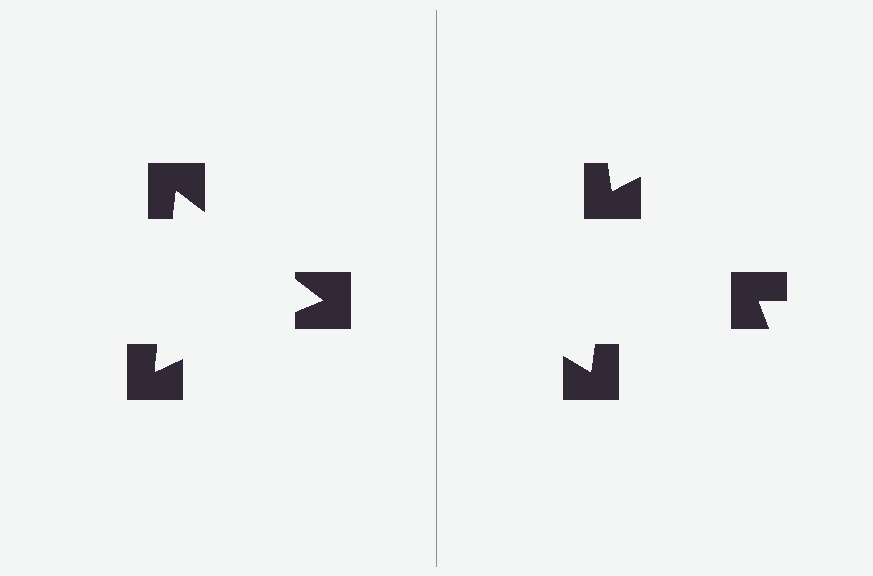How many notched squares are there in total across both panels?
6 — 3 on each side.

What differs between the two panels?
The notched squares are positioned identically on both sides; only the wedge orientations differ. On the left they align to a triangle; on the right they are misaligned.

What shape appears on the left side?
An illusory triangle.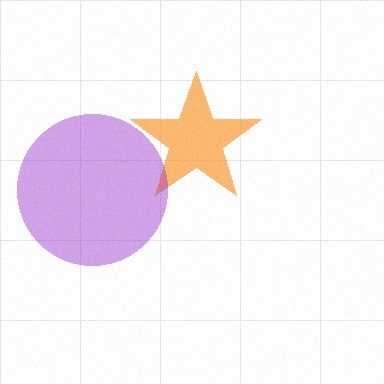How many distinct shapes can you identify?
There are 2 distinct shapes: an orange star, a purple circle.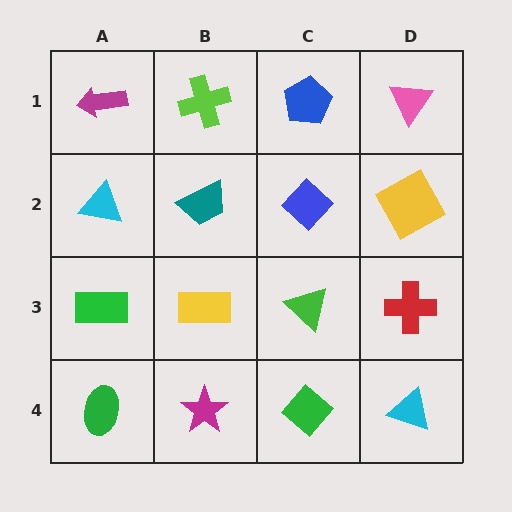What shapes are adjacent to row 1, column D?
A yellow square (row 2, column D), a blue pentagon (row 1, column C).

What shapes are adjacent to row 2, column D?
A pink triangle (row 1, column D), a red cross (row 3, column D), a blue diamond (row 2, column C).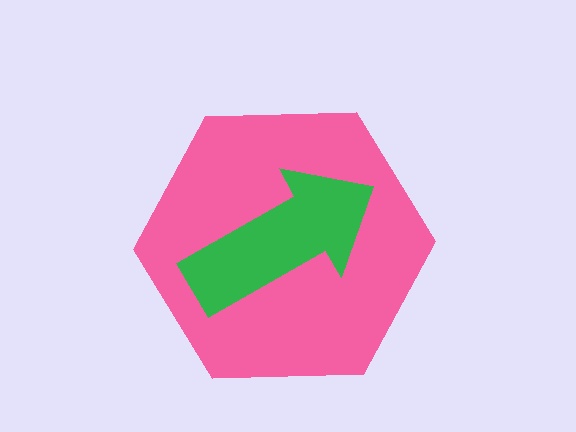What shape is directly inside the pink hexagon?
The green arrow.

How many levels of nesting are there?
2.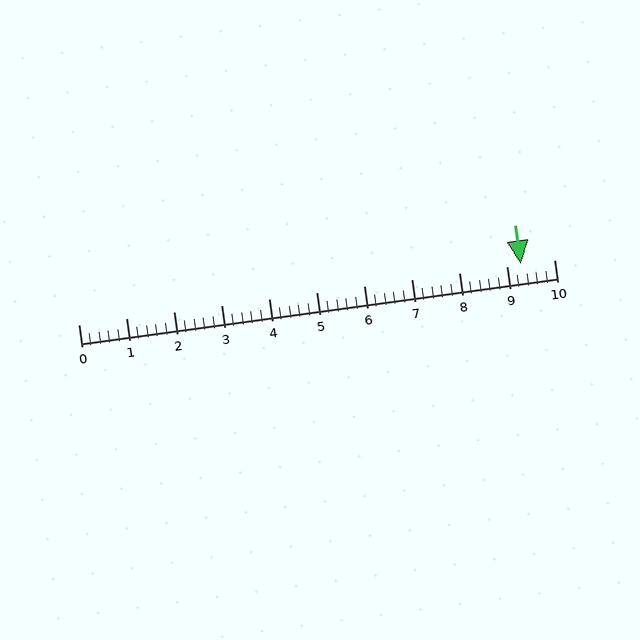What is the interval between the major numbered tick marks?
The major tick marks are spaced 1 units apart.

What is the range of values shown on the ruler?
The ruler shows values from 0 to 10.